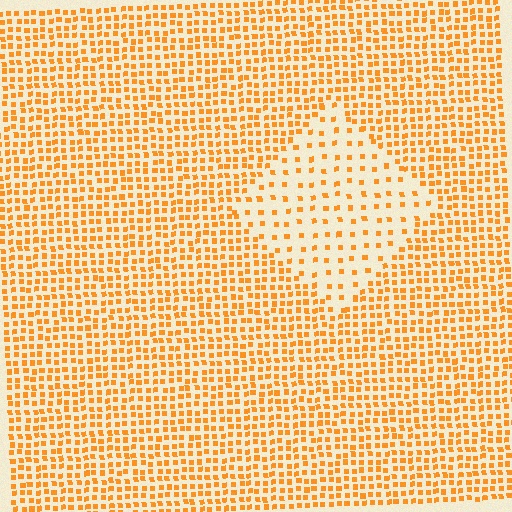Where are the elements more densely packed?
The elements are more densely packed outside the diamond boundary.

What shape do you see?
I see a diamond.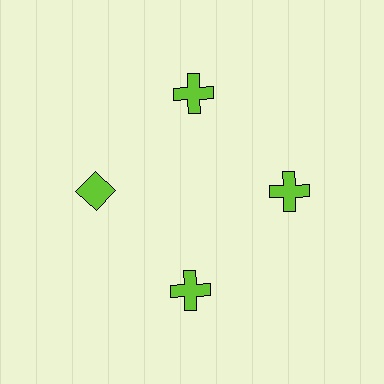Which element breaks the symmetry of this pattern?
The lime diamond at roughly the 9 o'clock position breaks the symmetry. All other shapes are lime crosses.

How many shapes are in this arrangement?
There are 4 shapes arranged in a ring pattern.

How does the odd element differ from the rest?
It has a different shape: diamond instead of cross.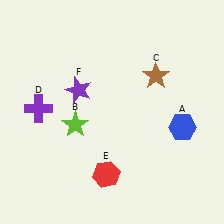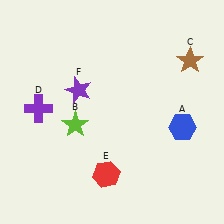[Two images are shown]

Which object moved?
The brown star (C) moved right.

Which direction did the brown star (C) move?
The brown star (C) moved right.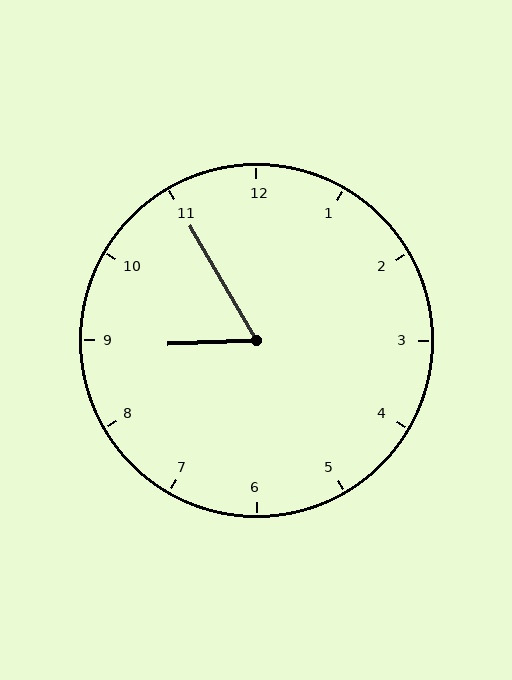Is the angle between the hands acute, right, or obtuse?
It is acute.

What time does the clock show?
8:55.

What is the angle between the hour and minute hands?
Approximately 62 degrees.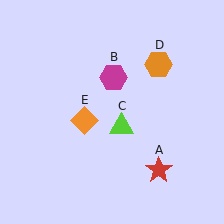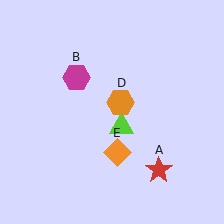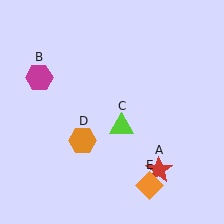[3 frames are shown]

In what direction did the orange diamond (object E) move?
The orange diamond (object E) moved down and to the right.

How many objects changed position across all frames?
3 objects changed position: magenta hexagon (object B), orange hexagon (object D), orange diamond (object E).